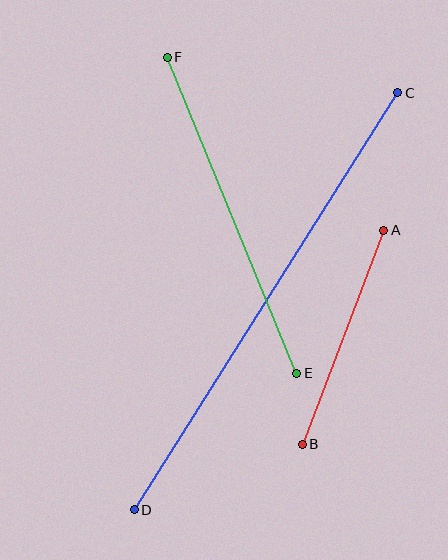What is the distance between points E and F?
The distance is approximately 341 pixels.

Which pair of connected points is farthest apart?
Points C and D are farthest apart.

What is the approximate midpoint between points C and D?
The midpoint is at approximately (266, 301) pixels.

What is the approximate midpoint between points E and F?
The midpoint is at approximately (232, 216) pixels.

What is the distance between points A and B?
The distance is approximately 229 pixels.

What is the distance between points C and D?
The distance is approximately 493 pixels.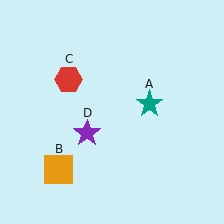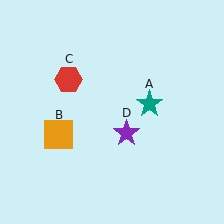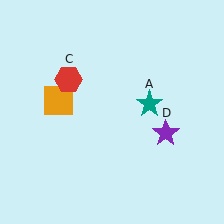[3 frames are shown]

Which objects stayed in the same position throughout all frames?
Teal star (object A) and red hexagon (object C) remained stationary.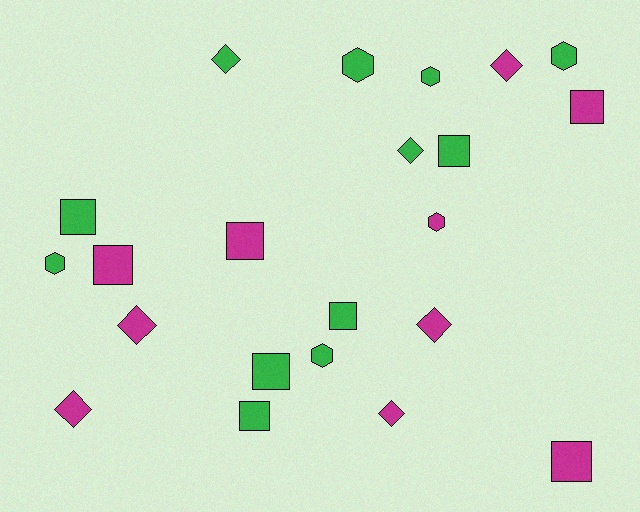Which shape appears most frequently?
Square, with 9 objects.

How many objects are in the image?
There are 22 objects.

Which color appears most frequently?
Green, with 12 objects.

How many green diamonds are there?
There are 2 green diamonds.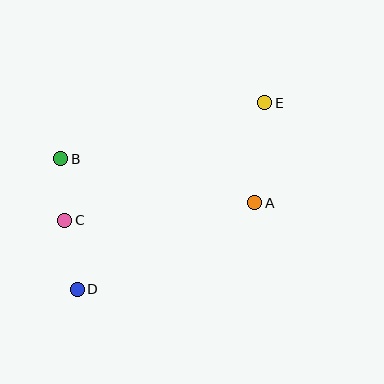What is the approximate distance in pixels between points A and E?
The distance between A and E is approximately 100 pixels.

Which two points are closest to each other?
Points B and C are closest to each other.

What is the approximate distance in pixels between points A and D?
The distance between A and D is approximately 198 pixels.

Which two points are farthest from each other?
Points D and E are farthest from each other.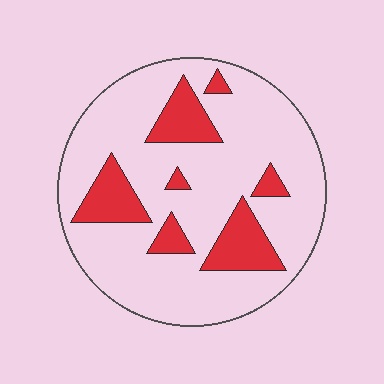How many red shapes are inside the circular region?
7.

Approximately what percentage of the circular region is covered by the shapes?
Approximately 20%.